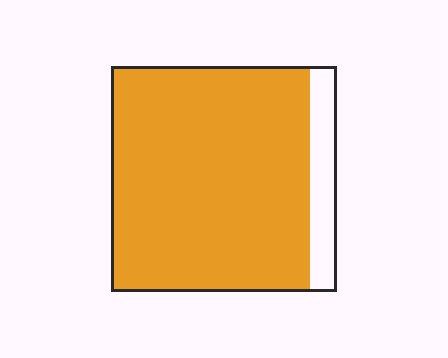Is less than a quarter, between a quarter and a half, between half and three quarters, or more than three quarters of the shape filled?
More than three quarters.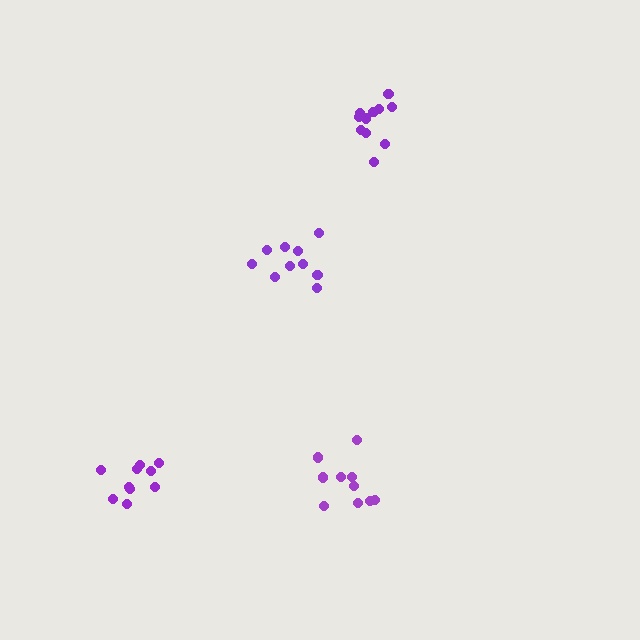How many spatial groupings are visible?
There are 4 spatial groupings.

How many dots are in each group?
Group 1: 11 dots, Group 2: 10 dots, Group 3: 10 dots, Group 4: 10 dots (41 total).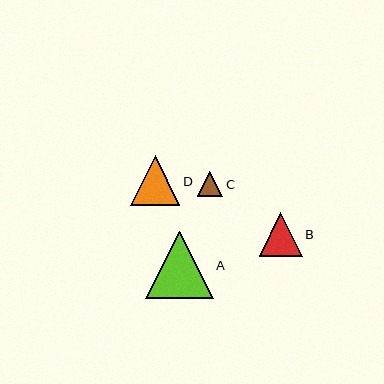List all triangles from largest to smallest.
From largest to smallest: A, D, B, C.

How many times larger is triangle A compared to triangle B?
Triangle A is approximately 1.6 times the size of triangle B.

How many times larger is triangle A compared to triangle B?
Triangle A is approximately 1.6 times the size of triangle B.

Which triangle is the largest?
Triangle A is the largest with a size of approximately 67 pixels.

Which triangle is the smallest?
Triangle C is the smallest with a size of approximately 25 pixels.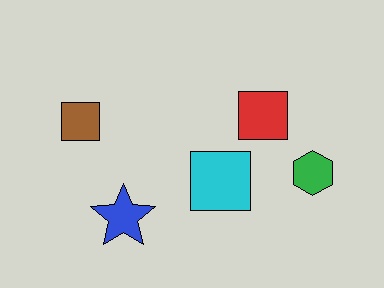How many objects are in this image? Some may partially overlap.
There are 5 objects.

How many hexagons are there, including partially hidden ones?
There is 1 hexagon.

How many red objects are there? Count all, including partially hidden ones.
There is 1 red object.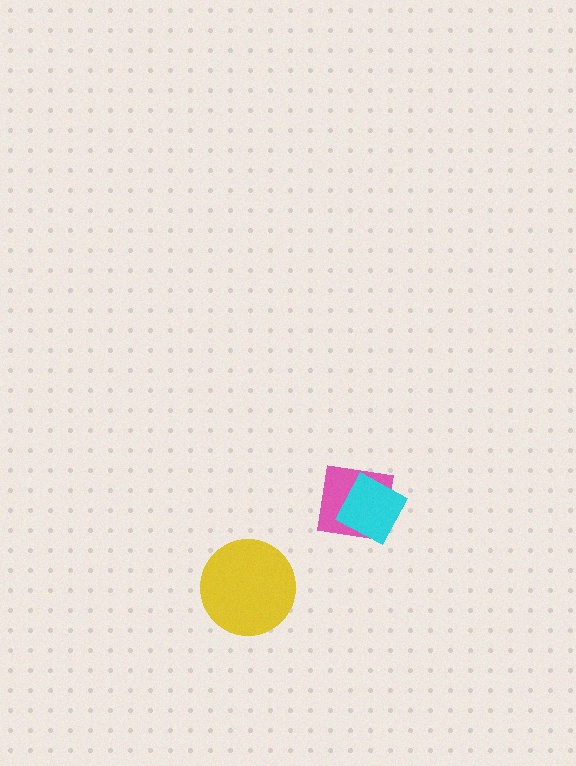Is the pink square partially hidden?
Yes, it is partially covered by another shape.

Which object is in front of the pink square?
The cyan diamond is in front of the pink square.